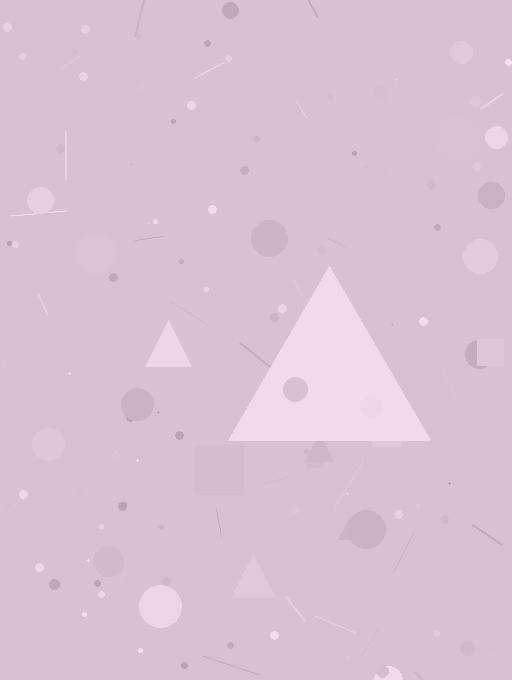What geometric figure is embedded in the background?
A triangle is embedded in the background.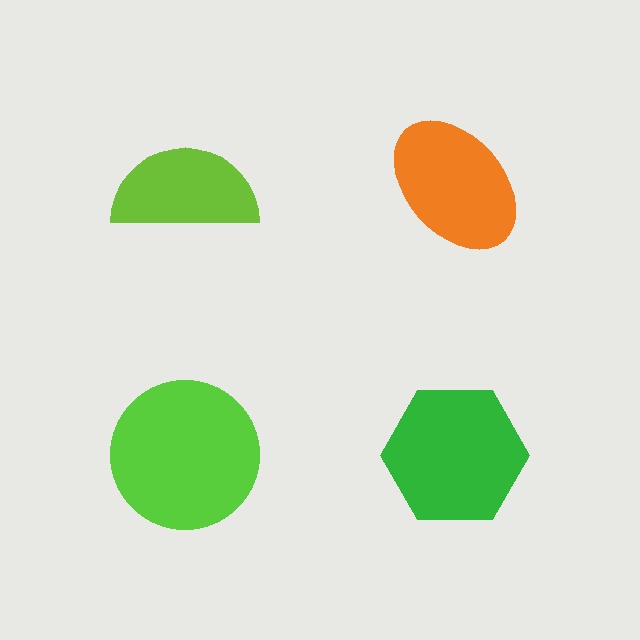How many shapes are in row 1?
2 shapes.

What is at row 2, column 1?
A lime circle.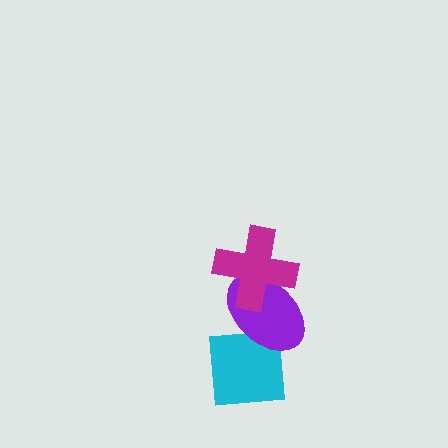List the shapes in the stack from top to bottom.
From top to bottom: the magenta cross, the purple ellipse, the cyan square.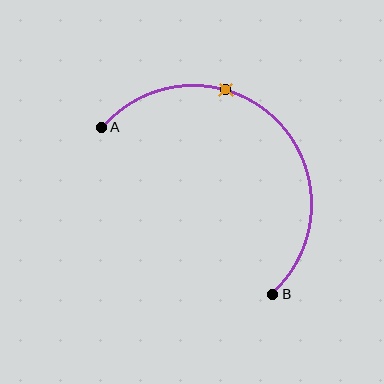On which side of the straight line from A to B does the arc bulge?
The arc bulges above and to the right of the straight line connecting A and B.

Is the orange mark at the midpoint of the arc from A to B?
No. The orange mark lies on the arc but is closer to endpoint A. The arc midpoint would be at the point on the curve equidistant along the arc from both A and B.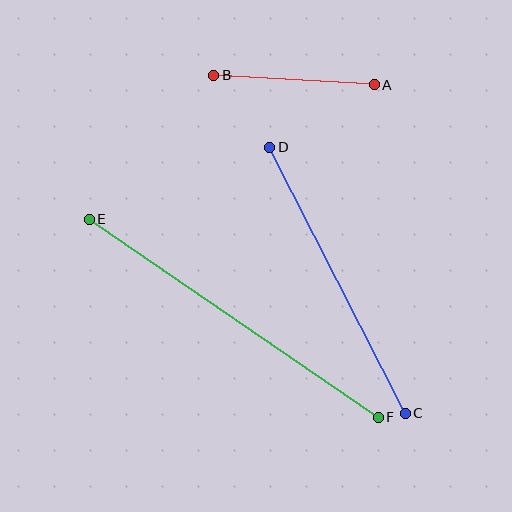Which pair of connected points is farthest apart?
Points E and F are farthest apart.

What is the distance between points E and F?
The distance is approximately 350 pixels.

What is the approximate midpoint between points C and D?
The midpoint is at approximately (337, 280) pixels.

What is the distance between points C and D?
The distance is approximately 298 pixels.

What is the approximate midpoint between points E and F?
The midpoint is at approximately (234, 318) pixels.